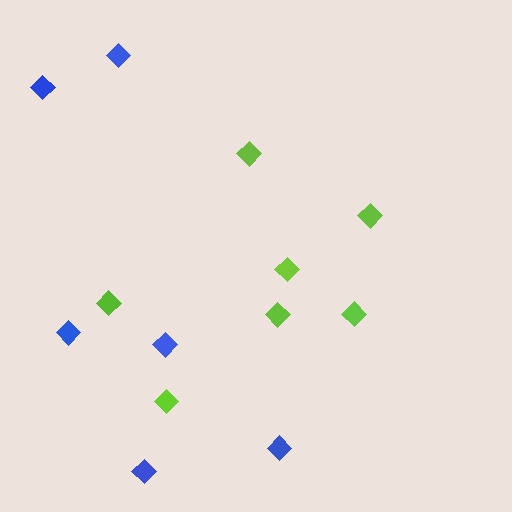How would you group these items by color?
There are 2 groups: one group of blue diamonds (6) and one group of lime diamonds (7).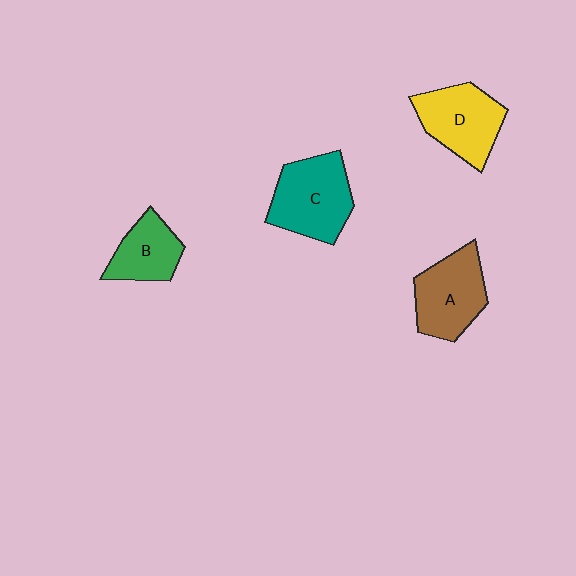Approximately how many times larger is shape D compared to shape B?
Approximately 1.4 times.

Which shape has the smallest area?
Shape B (green).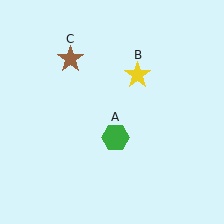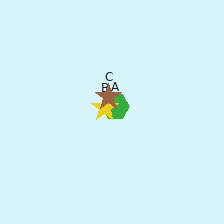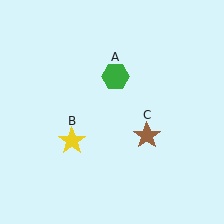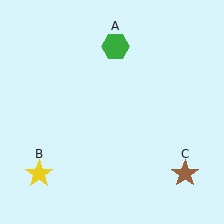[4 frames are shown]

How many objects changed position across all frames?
3 objects changed position: green hexagon (object A), yellow star (object B), brown star (object C).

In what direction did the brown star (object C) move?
The brown star (object C) moved down and to the right.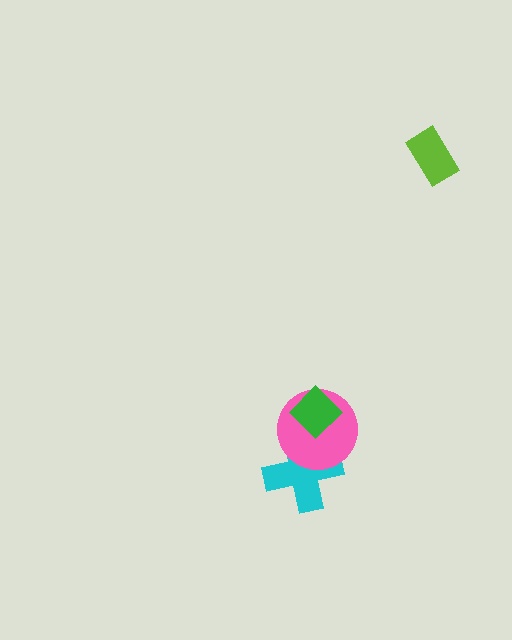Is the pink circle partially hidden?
Yes, it is partially covered by another shape.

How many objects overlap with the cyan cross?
1 object overlaps with the cyan cross.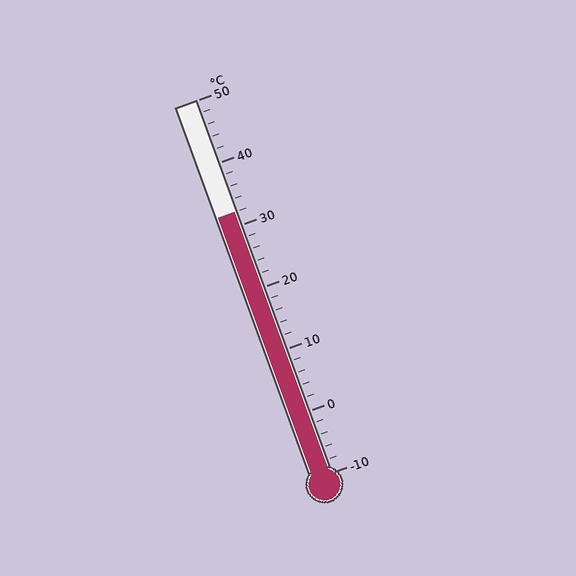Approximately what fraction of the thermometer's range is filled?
The thermometer is filled to approximately 70% of its range.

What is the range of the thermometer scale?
The thermometer scale ranges from -10°C to 50°C.